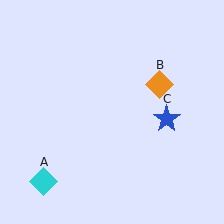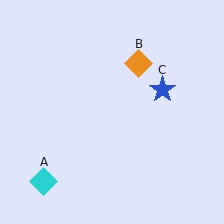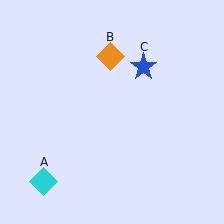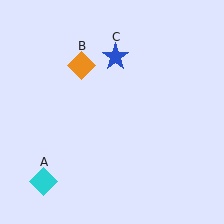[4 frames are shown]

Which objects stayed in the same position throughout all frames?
Cyan diamond (object A) remained stationary.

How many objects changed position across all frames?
2 objects changed position: orange diamond (object B), blue star (object C).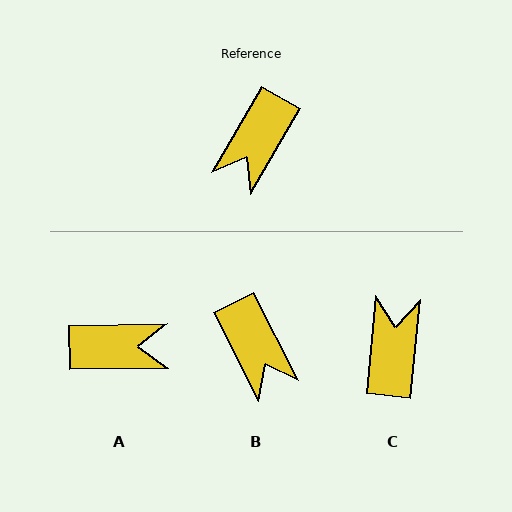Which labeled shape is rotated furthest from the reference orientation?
C, about 155 degrees away.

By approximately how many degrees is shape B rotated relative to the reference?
Approximately 57 degrees counter-clockwise.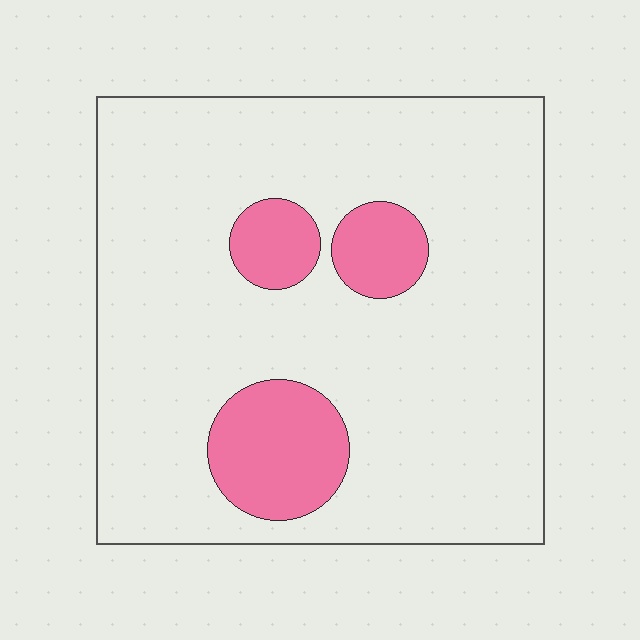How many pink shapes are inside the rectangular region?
3.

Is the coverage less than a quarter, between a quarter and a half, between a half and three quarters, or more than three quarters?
Less than a quarter.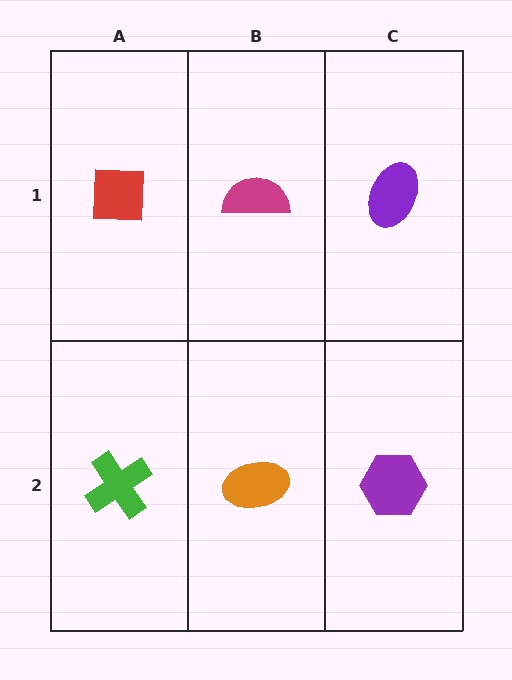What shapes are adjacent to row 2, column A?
A red square (row 1, column A), an orange ellipse (row 2, column B).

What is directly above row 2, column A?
A red square.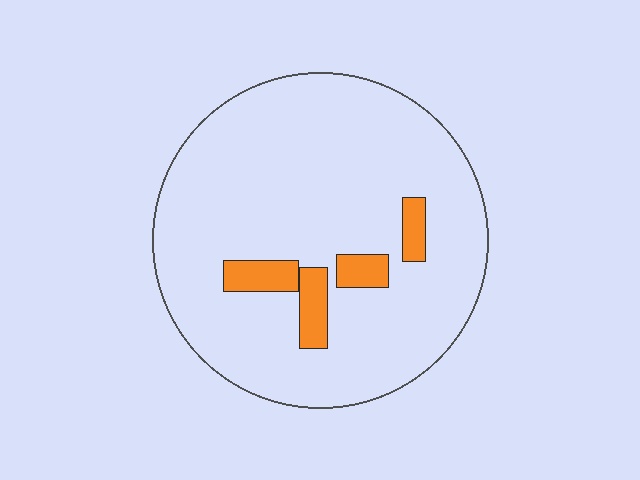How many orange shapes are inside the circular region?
4.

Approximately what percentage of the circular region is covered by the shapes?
Approximately 10%.